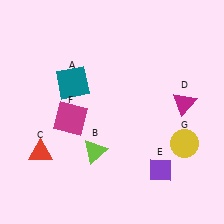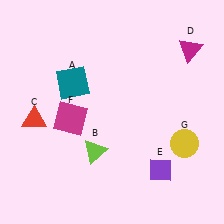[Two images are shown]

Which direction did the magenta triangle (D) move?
The magenta triangle (D) moved up.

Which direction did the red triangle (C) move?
The red triangle (C) moved up.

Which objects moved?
The objects that moved are: the red triangle (C), the magenta triangle (D).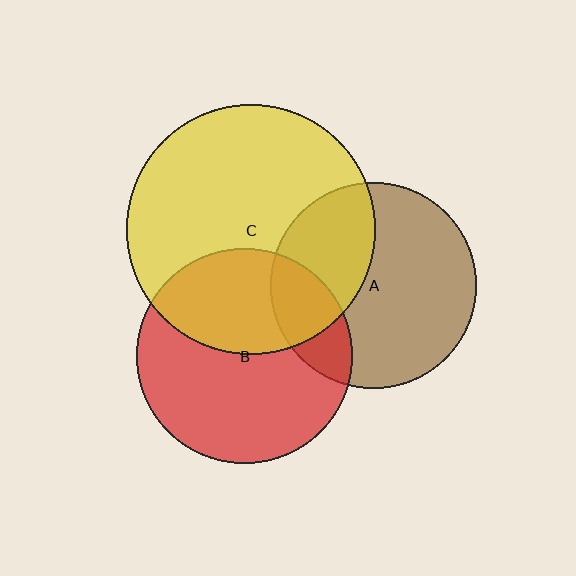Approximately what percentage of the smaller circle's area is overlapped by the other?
Approximately 35%.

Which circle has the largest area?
Circle C (yellow).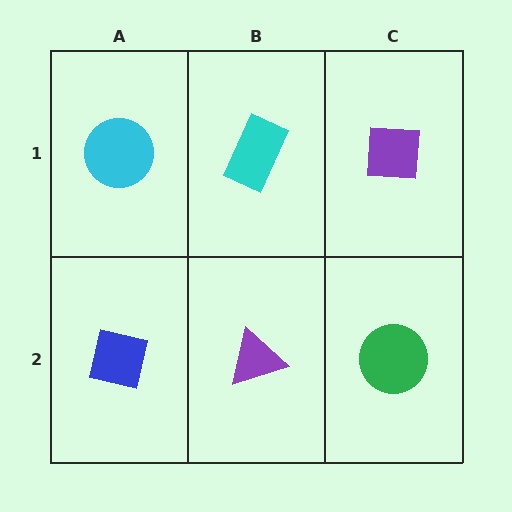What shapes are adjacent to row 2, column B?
A cyan rectangle (row 1, column B), a blue square (row 2, column A), a green circle (row 2, column C).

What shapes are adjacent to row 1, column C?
A green circle (row 2, column C), a cyan rectangle (row 1, column B).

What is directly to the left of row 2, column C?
A purple triangle.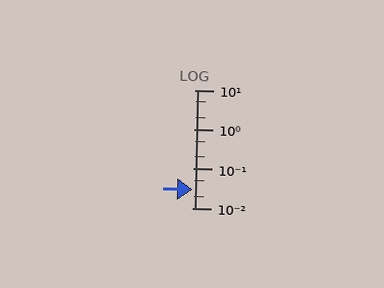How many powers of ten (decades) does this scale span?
The scale spans 3 decades, from 0.01 to 10.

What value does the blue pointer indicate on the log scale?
The pointer indicates approximately 0.03.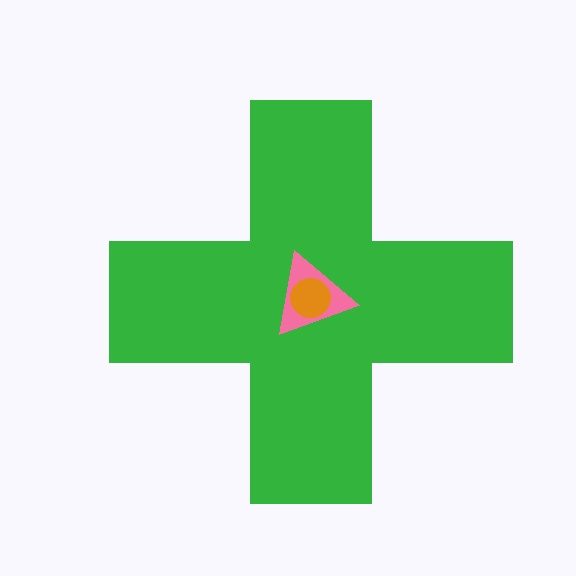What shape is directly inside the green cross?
The pink triangle.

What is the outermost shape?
The green cross.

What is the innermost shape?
The orange circle.